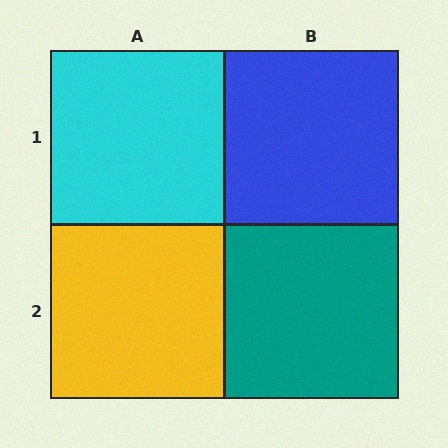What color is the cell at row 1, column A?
Cyan.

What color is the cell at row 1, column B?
Blue.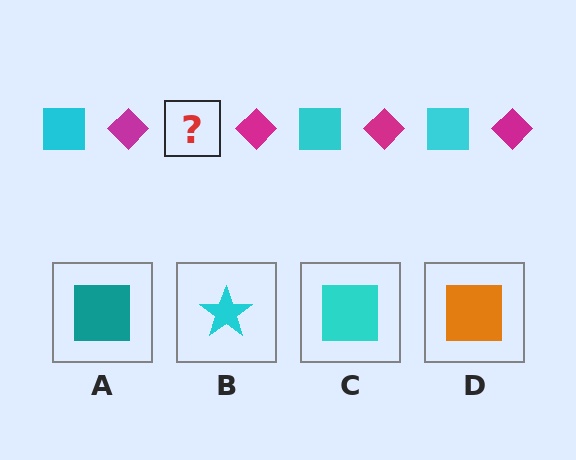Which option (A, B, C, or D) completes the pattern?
C.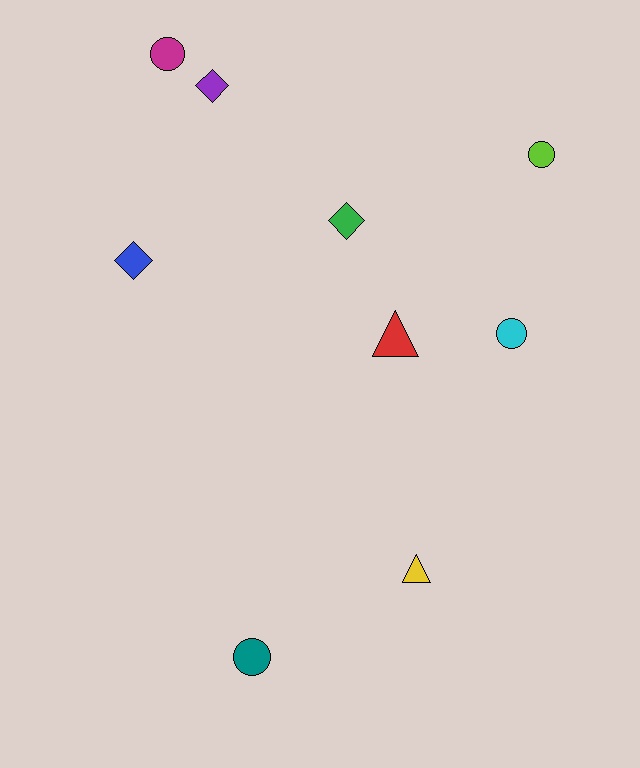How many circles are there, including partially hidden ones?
There are 4 circles.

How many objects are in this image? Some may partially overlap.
There are 9 objects.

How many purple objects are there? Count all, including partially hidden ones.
There is 1 purple object.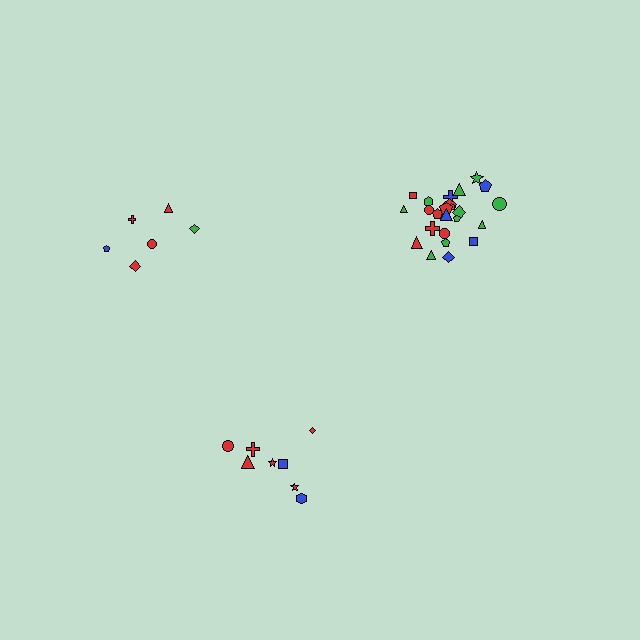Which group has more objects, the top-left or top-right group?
The top-right group.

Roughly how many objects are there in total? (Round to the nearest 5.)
Roughly 40 objects in total.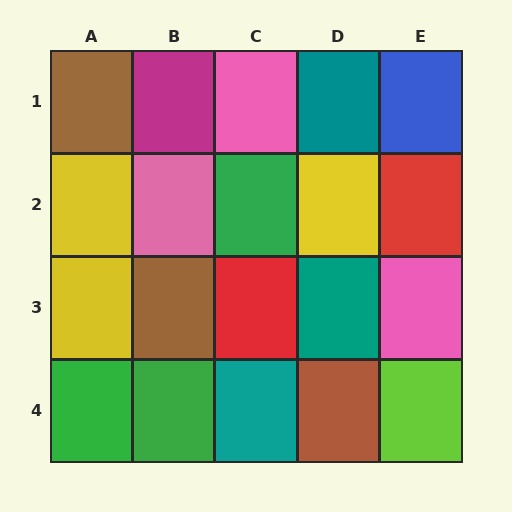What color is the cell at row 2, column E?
Red.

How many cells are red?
2 cells are red.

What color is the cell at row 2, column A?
Yellow.